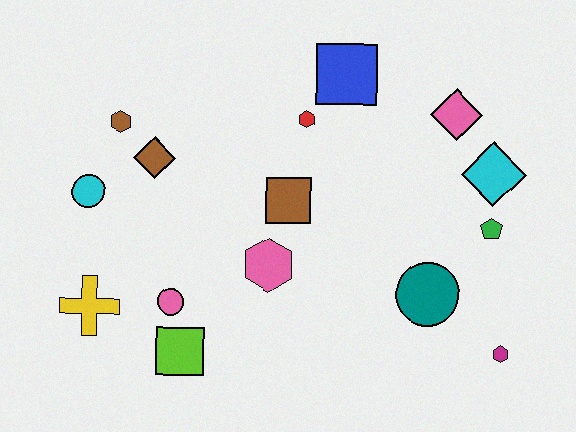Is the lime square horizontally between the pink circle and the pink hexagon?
Yes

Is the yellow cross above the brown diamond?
No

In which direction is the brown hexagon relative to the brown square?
The brown hexagon is to the left of the brown square.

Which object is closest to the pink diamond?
The cyan diamond is closest to the pink diamond.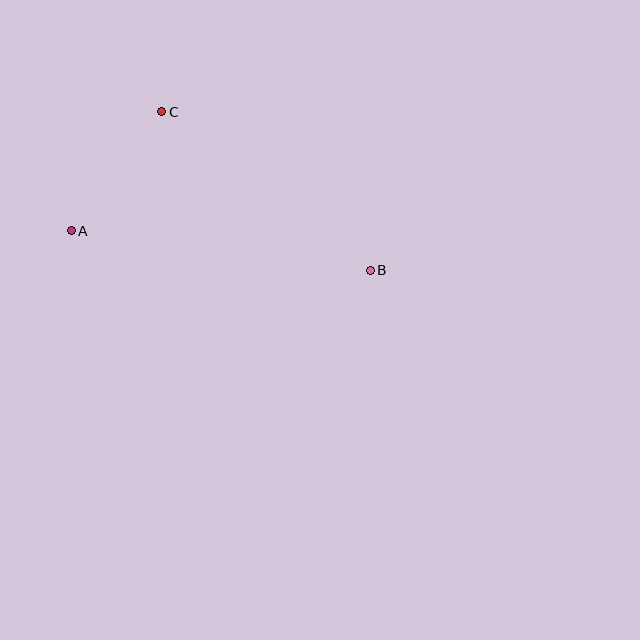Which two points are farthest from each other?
Points A and B are farthest from each other.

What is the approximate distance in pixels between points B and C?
The distance between B and C is approximately 262 pixels.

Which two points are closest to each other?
Points A and C are closest to each other.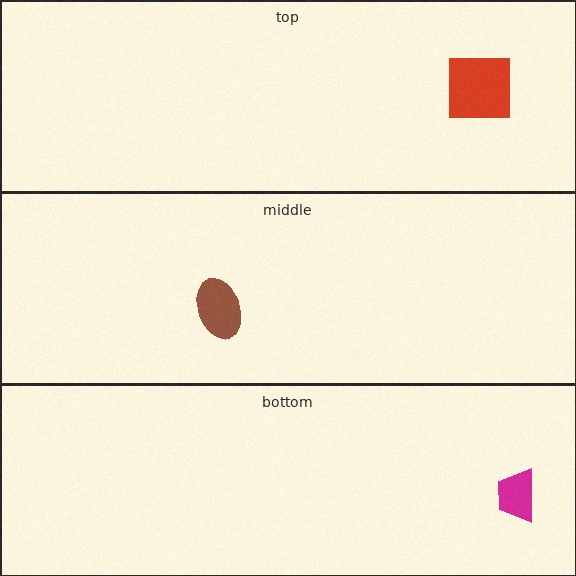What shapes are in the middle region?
The brown ellipse.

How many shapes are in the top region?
1.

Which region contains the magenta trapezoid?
The bottom region.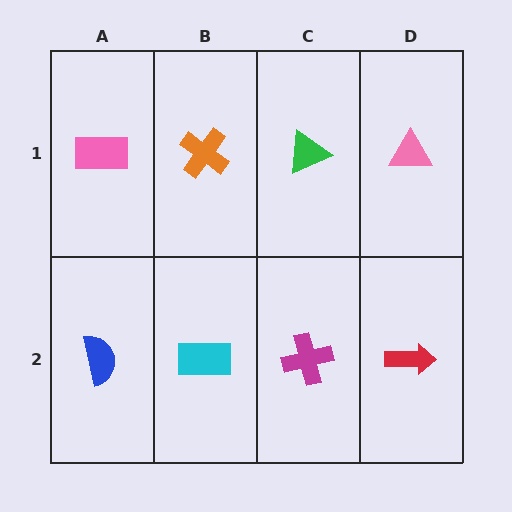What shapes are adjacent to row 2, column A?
A pink rectangle (row 1, column A), a cyan rectangle (row 2, column B).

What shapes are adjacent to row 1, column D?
A red arrow (row 2, column D), a green triangle (row 1, column C).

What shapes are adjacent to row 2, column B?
An orange cross (row 1, column B), a blue semicircle (row 2, column A), a magenta cross (row 2, column C).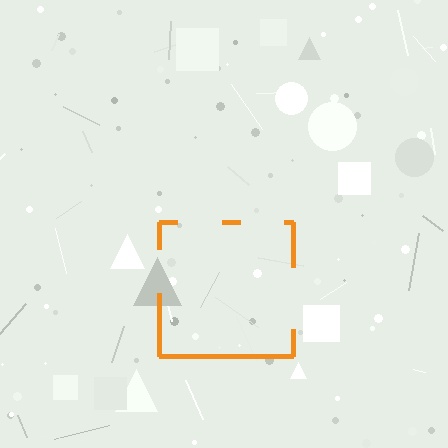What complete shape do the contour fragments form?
The contour fragments form a square.